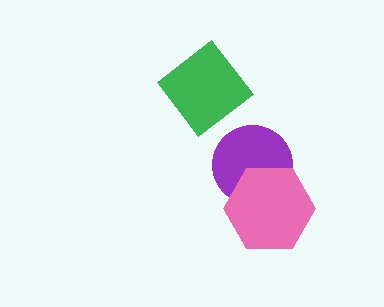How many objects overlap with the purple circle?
1 object overlaps with the purple circle.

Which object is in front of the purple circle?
The pink hexagon is in front of the purple circle.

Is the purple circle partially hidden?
Yes, it is partially covered by another shape.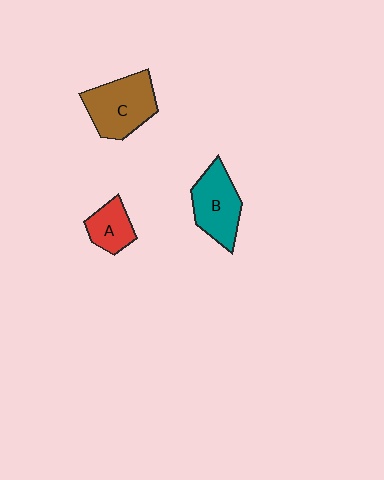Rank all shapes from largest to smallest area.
From largest to smallest: C (brown), B (teal), A (red).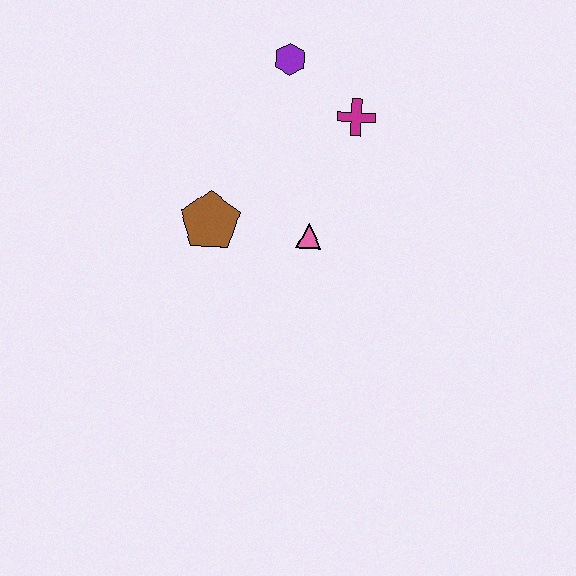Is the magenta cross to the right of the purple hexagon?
Yes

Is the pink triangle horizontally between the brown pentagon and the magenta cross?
Yes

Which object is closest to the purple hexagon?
The magenta cross is closest to the purple hexagon.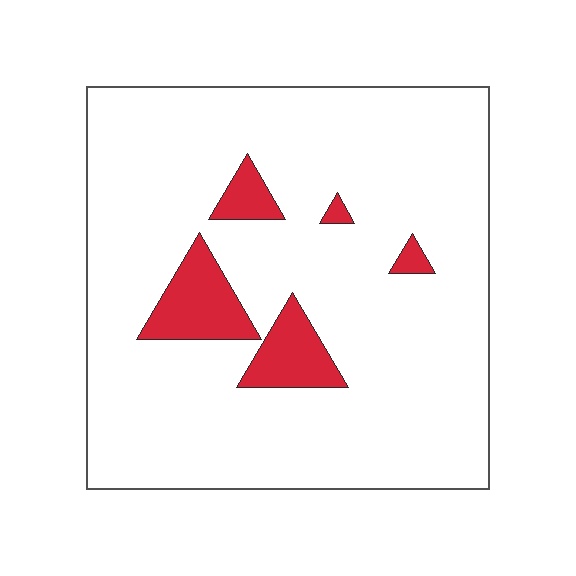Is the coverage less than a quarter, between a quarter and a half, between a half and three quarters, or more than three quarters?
Less than a quarter.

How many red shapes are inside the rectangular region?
5.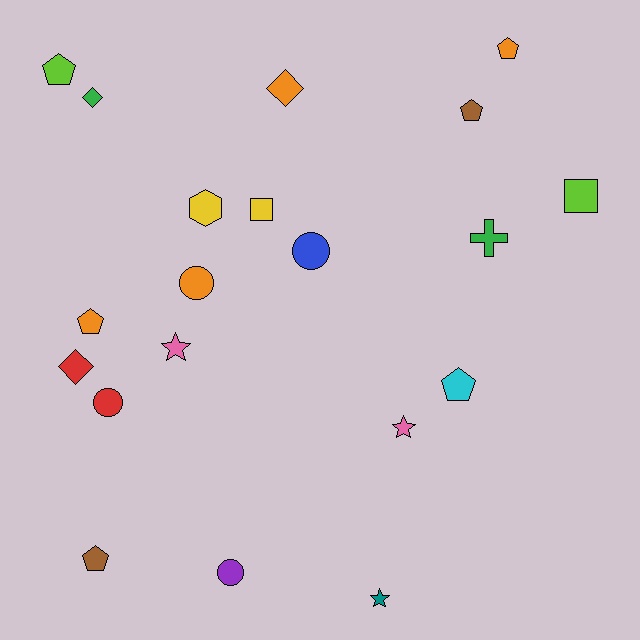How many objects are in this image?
There are 20 objects.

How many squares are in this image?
There are 2 squares.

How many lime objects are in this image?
There are 2 lime objects.